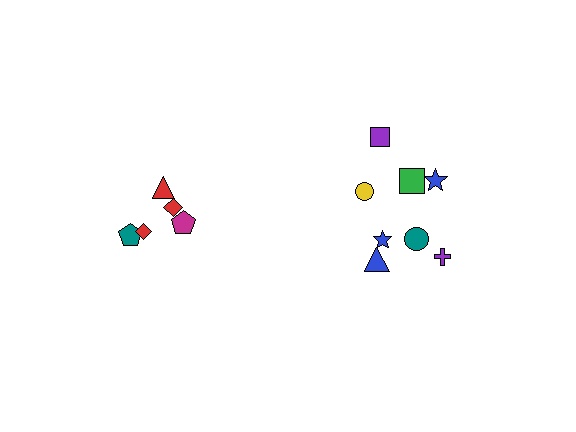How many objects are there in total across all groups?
There are 13 objects.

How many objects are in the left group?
There are 5 objects.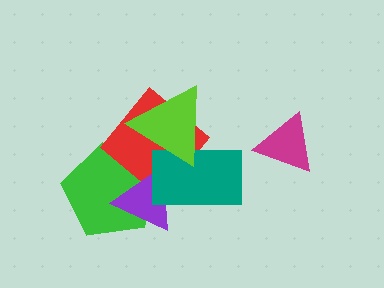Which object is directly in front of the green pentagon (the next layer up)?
The red diamond is directly in front of the green pentagon.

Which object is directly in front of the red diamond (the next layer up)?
The purple triangle is directly in front of the red diamond.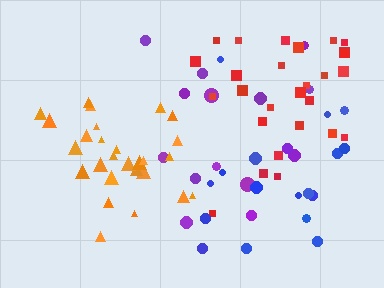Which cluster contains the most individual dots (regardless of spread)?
Red (28).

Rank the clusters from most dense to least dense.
orange, red, purple, blue.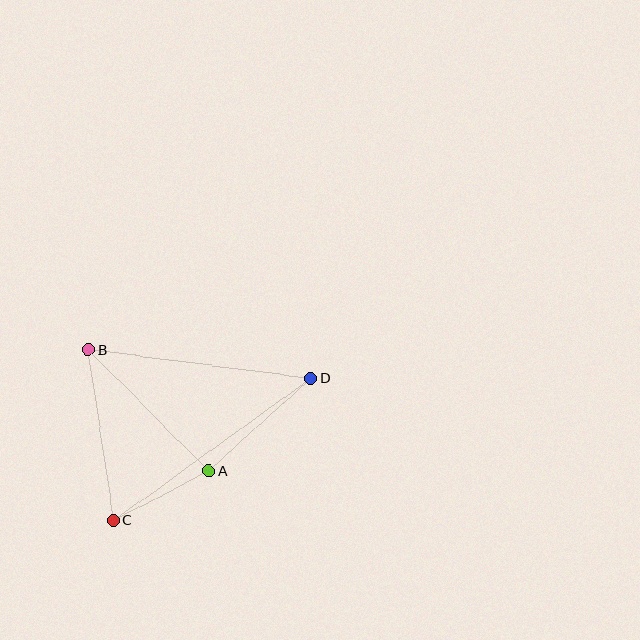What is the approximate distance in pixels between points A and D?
The distance between A and D is approximately 138 pixels.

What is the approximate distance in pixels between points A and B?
The distance between A and B is approximately 171 pixels.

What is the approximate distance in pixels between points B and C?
The distance between B and C is approximately 173 pixels.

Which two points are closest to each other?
Points A and C are closest to each other.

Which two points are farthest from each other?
Points C and D are farthest from each other.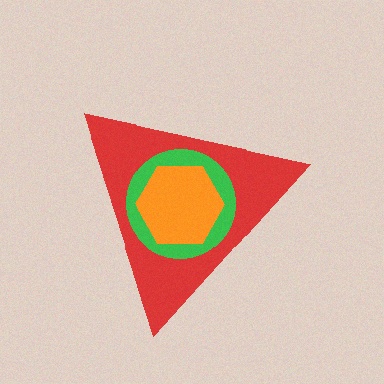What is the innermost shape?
The orange hexagon.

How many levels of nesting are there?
3.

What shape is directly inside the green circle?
The orange hexagon.